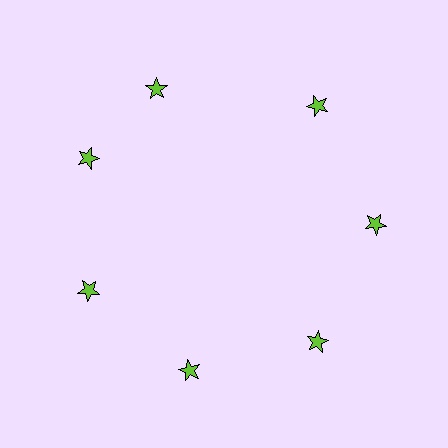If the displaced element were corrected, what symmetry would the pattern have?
It would have 7-fold rotational symmetry — the pattern would map onto itself every 51 degrees.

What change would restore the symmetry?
The symmetry would be restored by rotating it back into even spacing with its neighbors so that all 7 stars sit at equal angles and equal distance from the center.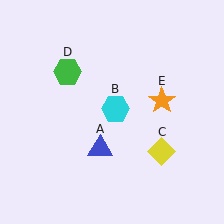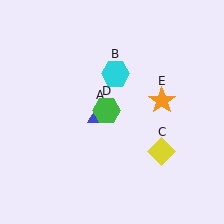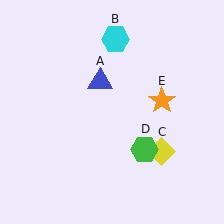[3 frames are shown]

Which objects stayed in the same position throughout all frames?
Yellow diamond (object C) and orange star (object E) remained stationary.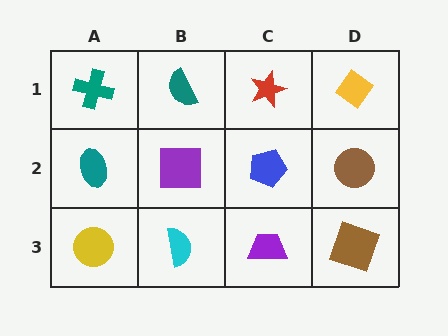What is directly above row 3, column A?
A teal ellipse.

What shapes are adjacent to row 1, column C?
A blue pentagon (row 2, column C), a teal semicircle (row 1, column B), a yellow diamond (row 1, column D).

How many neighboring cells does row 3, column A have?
2.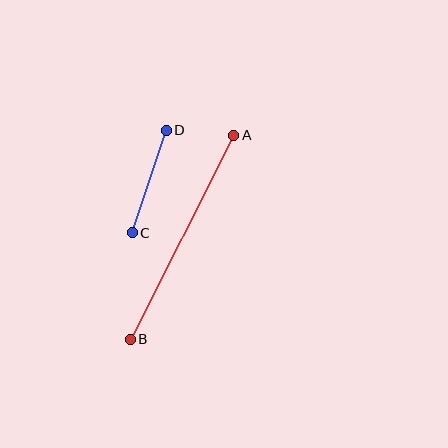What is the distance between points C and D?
The distance is approximately 108 pixels.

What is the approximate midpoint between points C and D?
The midpoint is at approximately (149, 182) pixels.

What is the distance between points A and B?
The distance is approximately 229 pixels.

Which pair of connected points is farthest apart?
Points A and B are farthest apart.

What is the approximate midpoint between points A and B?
The midpoint is at approximately (182, 237) pixels.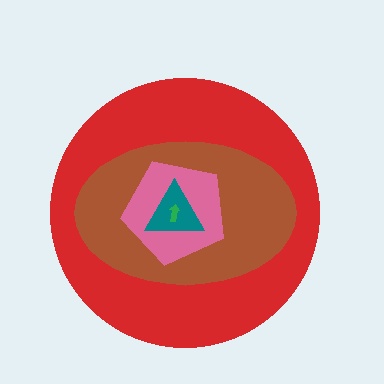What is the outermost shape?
The red circle.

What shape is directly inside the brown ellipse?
The pink pentagon.